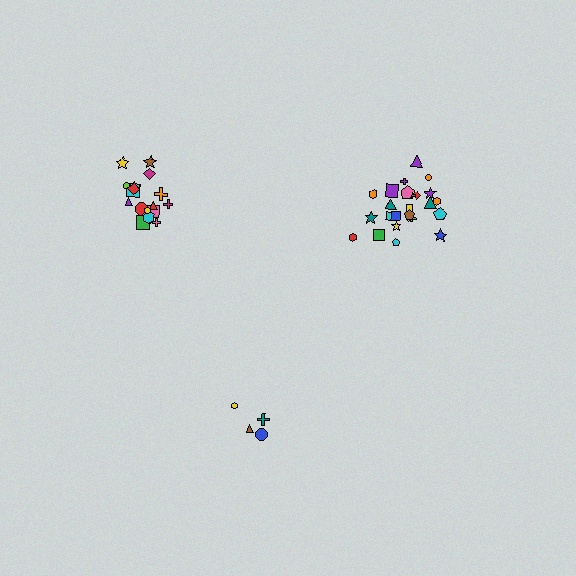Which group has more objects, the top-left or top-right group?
The top-right group.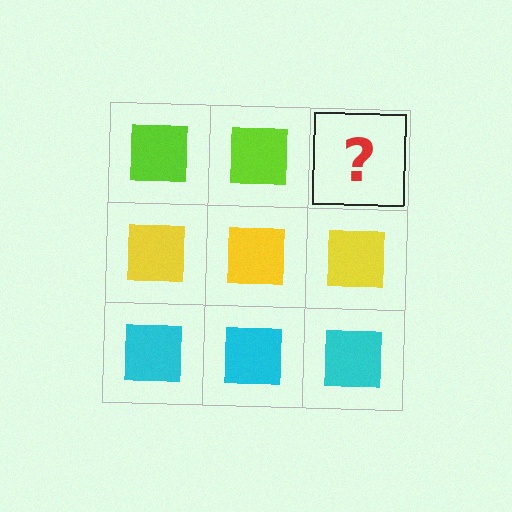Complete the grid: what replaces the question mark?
The question mark should be replaced with a lime square.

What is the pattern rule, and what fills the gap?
The rule is that each row has a consistent color. The gap should be filled with a lime square.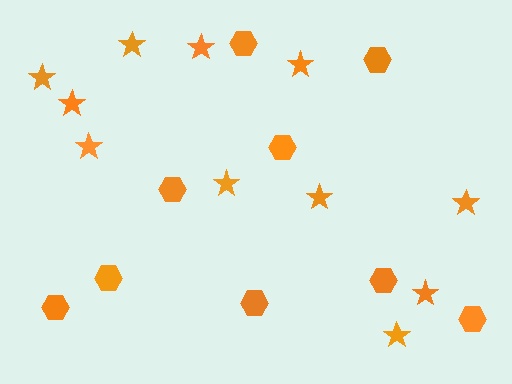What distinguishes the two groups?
There are 2 groups: one group of hexagons (9) and one group of stars (11).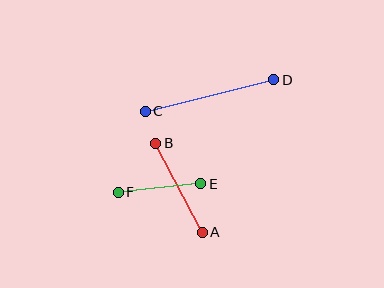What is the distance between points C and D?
The distance is approximately 132 pixels.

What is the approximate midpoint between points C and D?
The midpoint is at approximately (209, 96) pixels.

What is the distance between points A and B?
The distance is approximately 101 pixels.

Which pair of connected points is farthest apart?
Points C and D are farthest apart.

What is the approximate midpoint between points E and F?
The midpoint is at approximately (159, 188) pixels.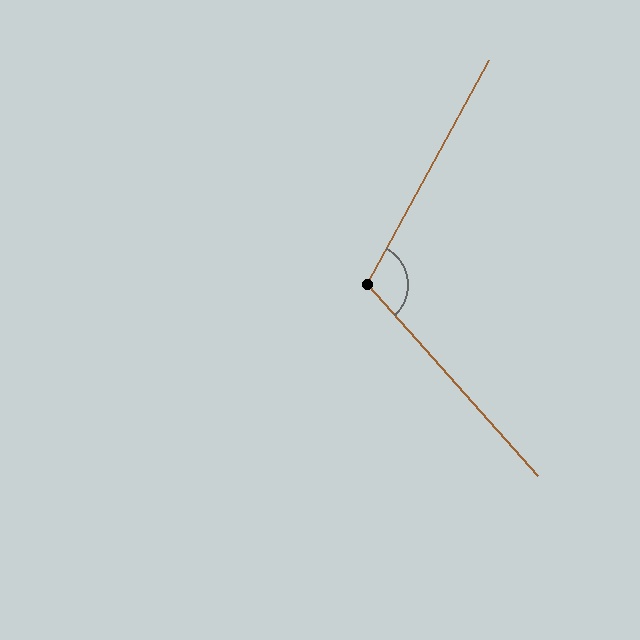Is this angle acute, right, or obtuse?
It is obtuse.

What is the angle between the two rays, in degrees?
Approximately 110 degrees.